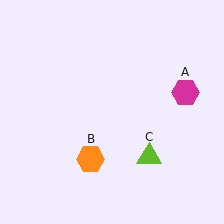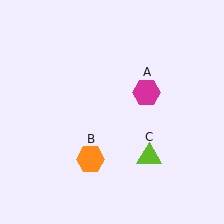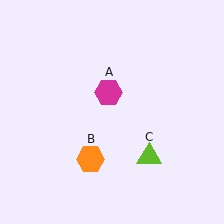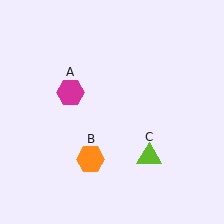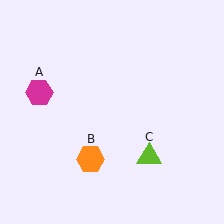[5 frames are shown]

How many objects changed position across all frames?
1 object changed position: magenta hexagon (object A).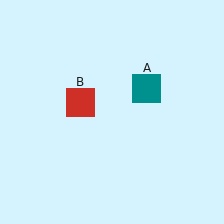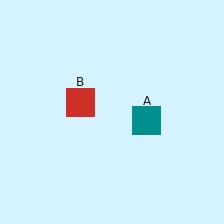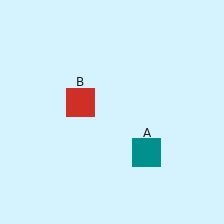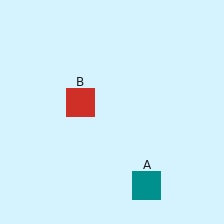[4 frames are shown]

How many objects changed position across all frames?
1 object changed position: teal square (object A).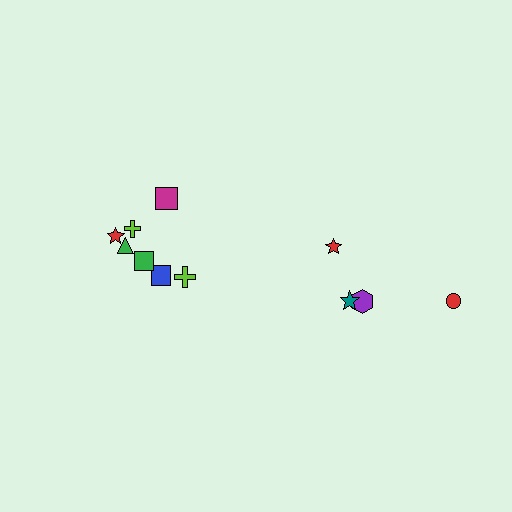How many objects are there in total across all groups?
There are 11 objects.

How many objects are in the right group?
There are 4 objects.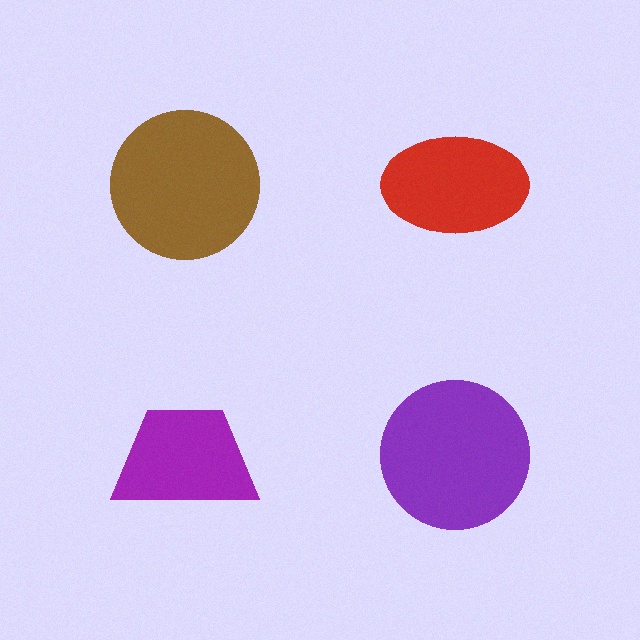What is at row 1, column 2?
A red ellipse.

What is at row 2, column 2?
A purple circle.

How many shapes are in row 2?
2 shapes.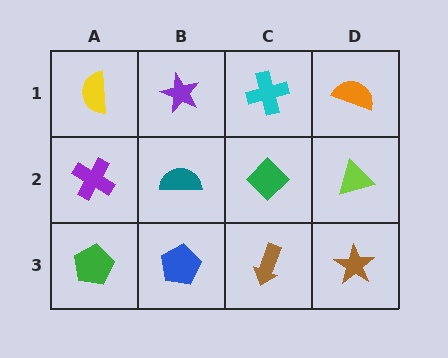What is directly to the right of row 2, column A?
A teal semicircle.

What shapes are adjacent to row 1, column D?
A lime triangle (row 2, column D), a cyan cross (row 1, column C).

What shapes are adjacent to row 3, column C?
A green diamond (row 2, column C), a blue pentagon (row 3, column B), a brown star (row 3, column D).